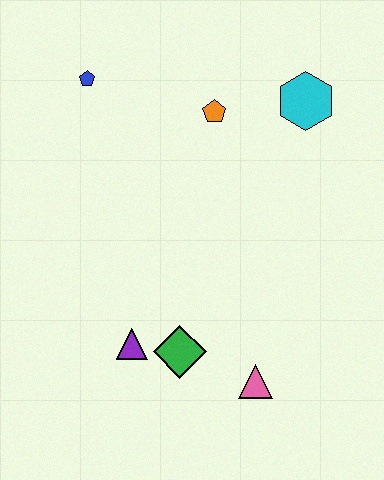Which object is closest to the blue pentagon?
The orange pentagon is closest to the blue pentagon.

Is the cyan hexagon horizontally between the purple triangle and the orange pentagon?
No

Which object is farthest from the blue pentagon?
The pink triangle is farthest from the blue pentagon.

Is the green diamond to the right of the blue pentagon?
Yes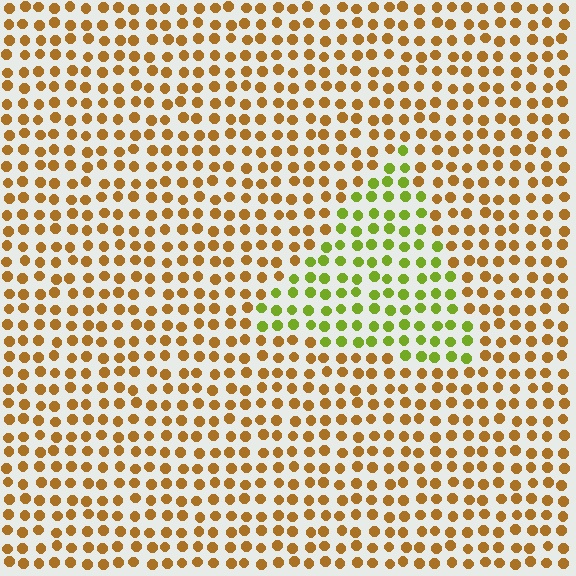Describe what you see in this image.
The image is filled with small brown elements in a uniform arrangement. A triangle-shaped region is visible where the elements are tinted to a slightly different hue, forming a subtle color boundary.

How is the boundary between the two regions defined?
The boundary is defined purely by a slight shift in hue (about 50 degrees). Spacing, size, and orientation are identical on both sides.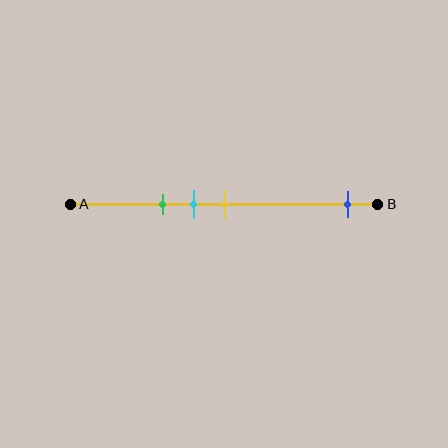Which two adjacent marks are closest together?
The cyan and yellow marks are the closest adjacent pair.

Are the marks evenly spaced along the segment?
No, the marks are not evenly spaced.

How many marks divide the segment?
There are 4 marks dividing the segment.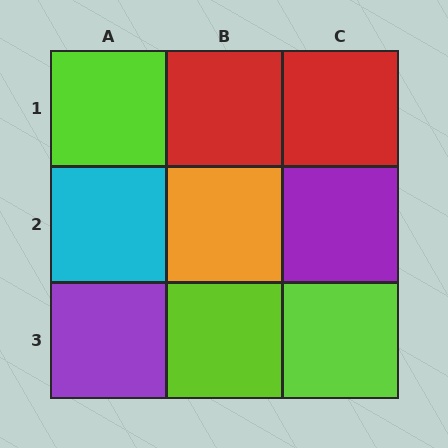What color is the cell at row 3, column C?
Lime.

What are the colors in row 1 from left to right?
Lime, red, red.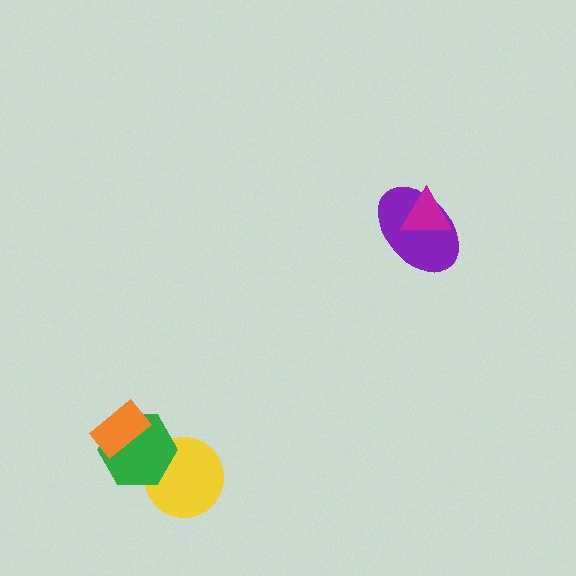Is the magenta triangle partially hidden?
No, no other shape covers it.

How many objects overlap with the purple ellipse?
1 object overlaps with the purple ellipse.